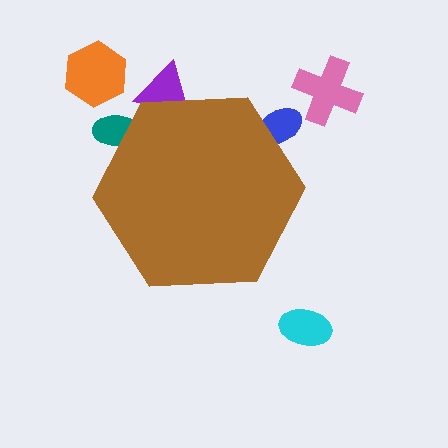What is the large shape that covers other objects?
A brown hexagon.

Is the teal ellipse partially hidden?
Yes, the teal ellipse is partially hidden behind the brown hexagon.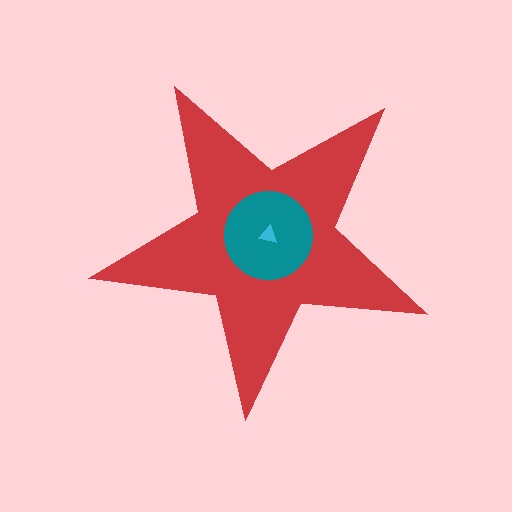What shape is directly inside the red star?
The teal circle.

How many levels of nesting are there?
3.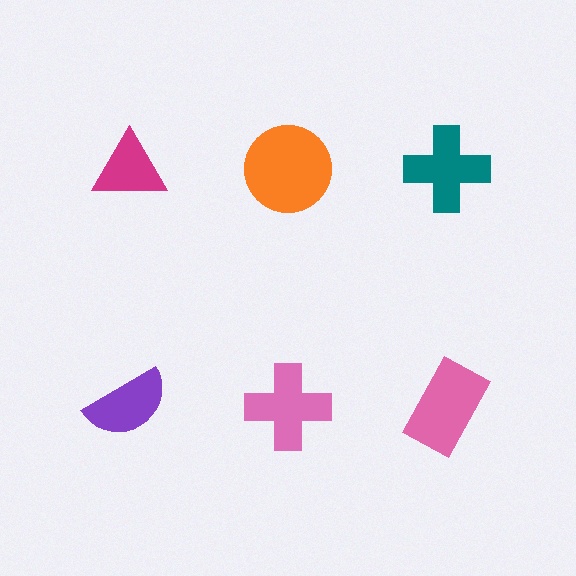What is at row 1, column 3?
A teal cross.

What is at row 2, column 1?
A purple semicircle.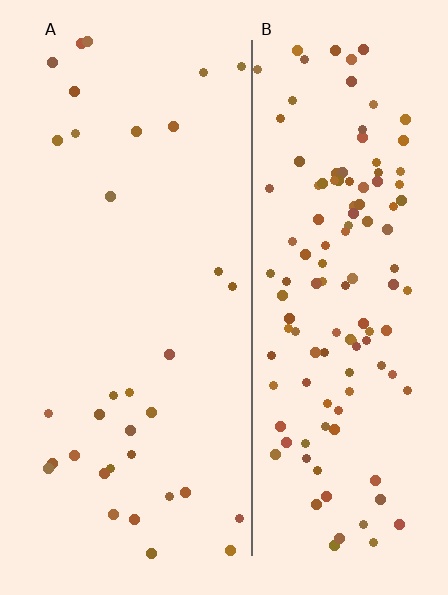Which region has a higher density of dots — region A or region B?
B (the right).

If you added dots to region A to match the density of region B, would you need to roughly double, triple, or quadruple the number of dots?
Approximately quadruple.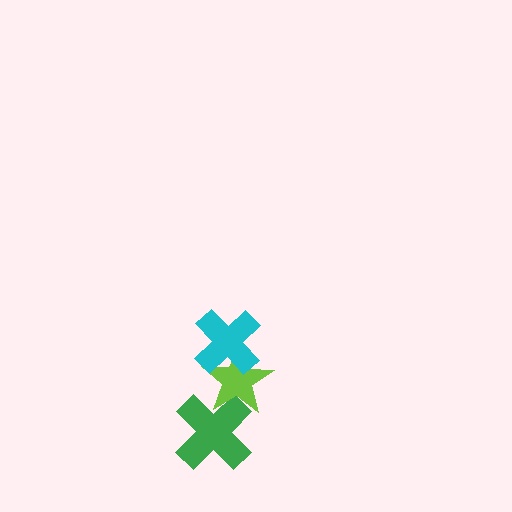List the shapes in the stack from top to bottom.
From top to bottom: the cyan cross, the lime star, the green cross.